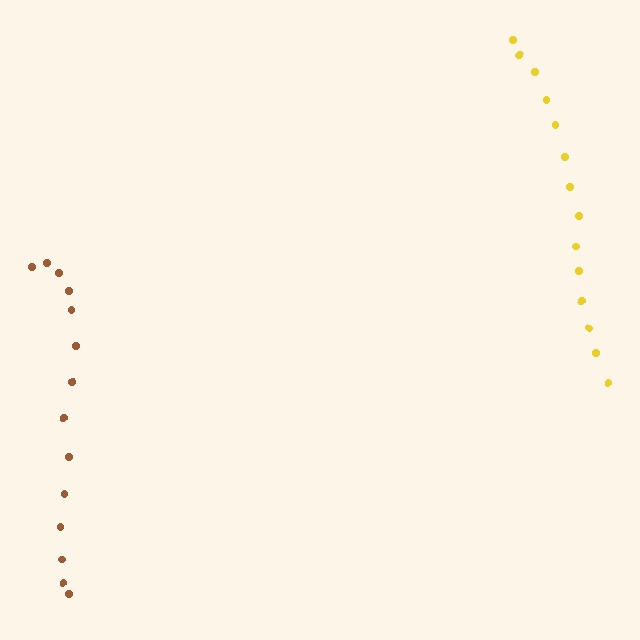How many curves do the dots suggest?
There are 2 distinct paths.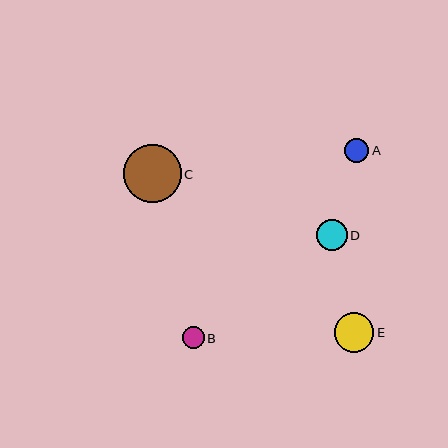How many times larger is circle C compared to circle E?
Circle C is approximately 1.5 times the size of circle E.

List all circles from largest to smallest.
From largest to smallest: C, E, D, A, B.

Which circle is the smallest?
Circle B is the smallest with a size of approximately 22 pixels.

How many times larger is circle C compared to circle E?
Circle C is approximately 1.5 times the size of circle E.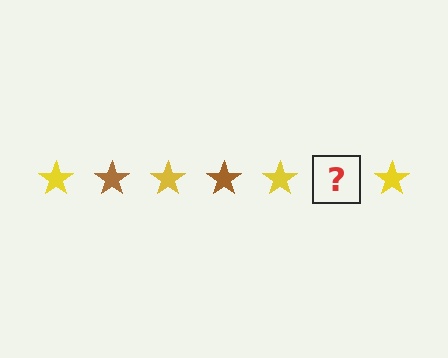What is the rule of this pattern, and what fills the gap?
The rule is that the pattern cycles through yellow, brown stars. The gap should be filled with a brown star.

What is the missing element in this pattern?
The missing element is a brown star.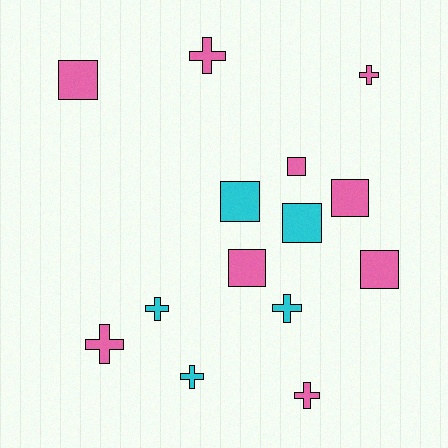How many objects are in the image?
There are 14 objects.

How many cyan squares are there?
There are 2 cyan squares.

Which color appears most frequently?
Pink, with 9 objects.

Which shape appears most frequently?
Square, with 7 objects.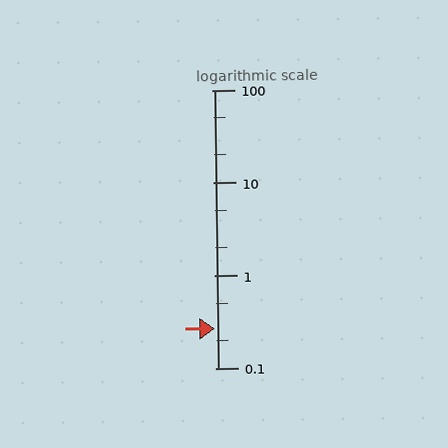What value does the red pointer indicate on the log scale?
The pointer indicates approximately 0.27.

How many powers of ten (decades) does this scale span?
The scale spans 3 decades, from 0.1 to 100.